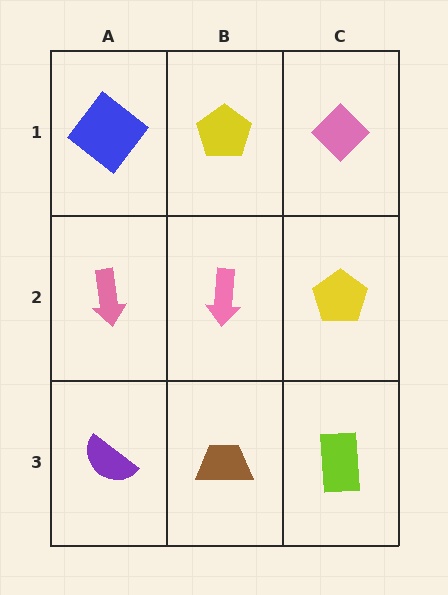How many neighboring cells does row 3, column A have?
2.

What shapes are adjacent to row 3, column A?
A pink arrow (row 2, column A), a brown trapezoid (row 3, column B).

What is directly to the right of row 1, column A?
A yellow pentagon.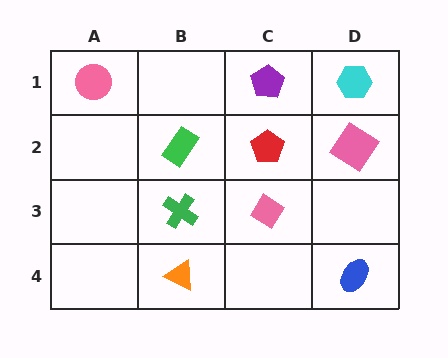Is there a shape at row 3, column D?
No, that cell is empty.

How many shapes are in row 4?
2 shapes.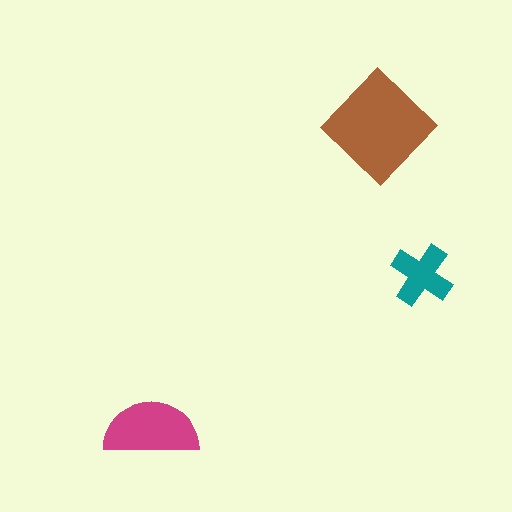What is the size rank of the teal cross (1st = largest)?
3rd.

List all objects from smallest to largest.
The teal cross, the magenta semicircle, the brown diamond.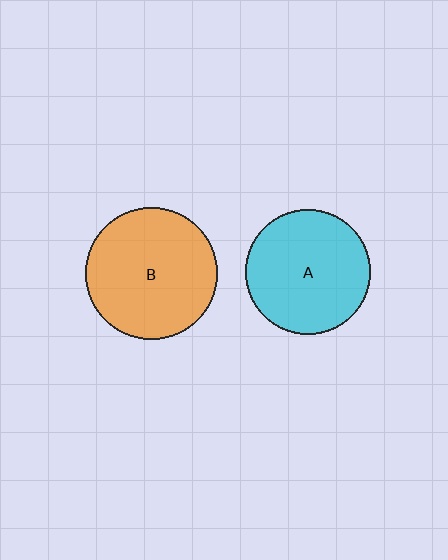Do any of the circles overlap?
No, none of the circles overlap.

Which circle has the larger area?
Circle B (orange).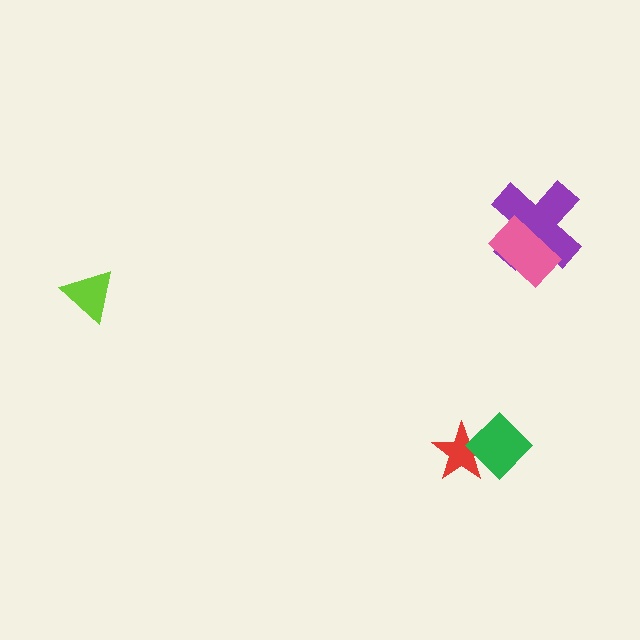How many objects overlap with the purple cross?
1 object overlaps with the purple cross.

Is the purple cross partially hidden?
Yes, it is partially covered by another shape.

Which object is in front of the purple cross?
The pink rectangle is in front of the purple cross.